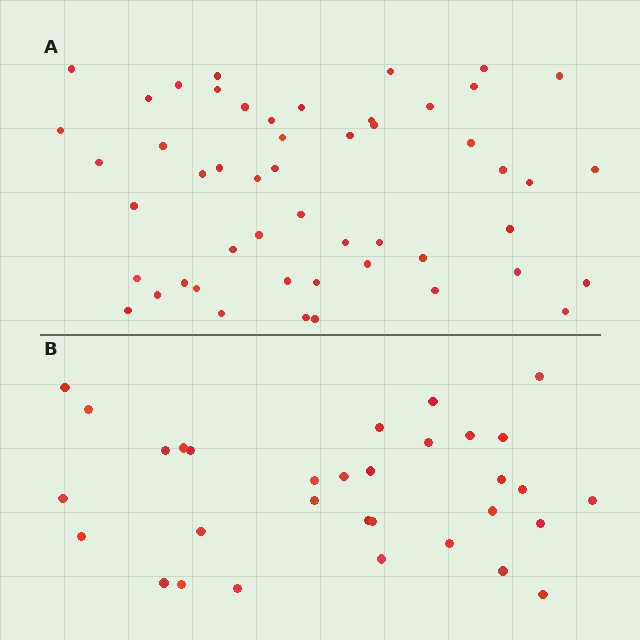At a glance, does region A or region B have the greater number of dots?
Region A (the top region) has more dots.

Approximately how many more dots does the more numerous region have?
Region A has approximately 20 more dots than region B.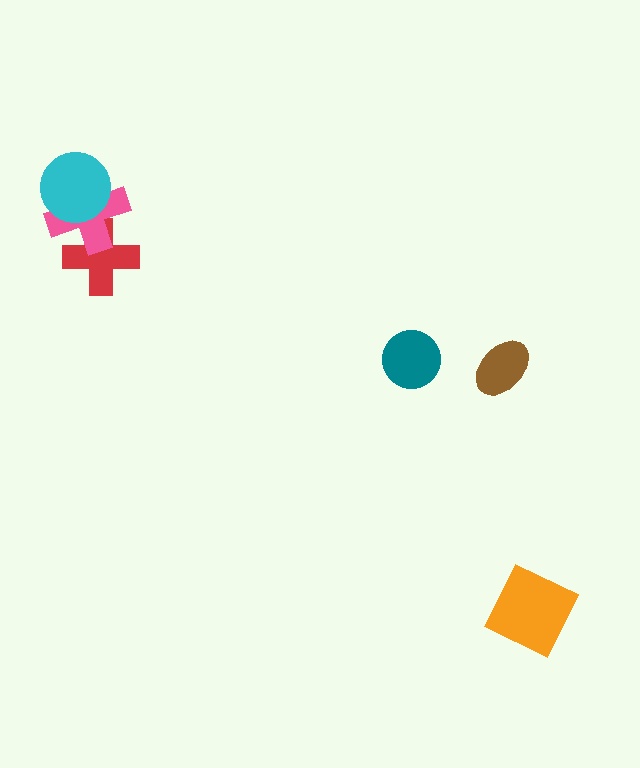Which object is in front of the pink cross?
The cyan circle is in front of the pink cross.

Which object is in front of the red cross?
The pink cross is in front of the red cross.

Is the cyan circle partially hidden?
No, no other shape covers it.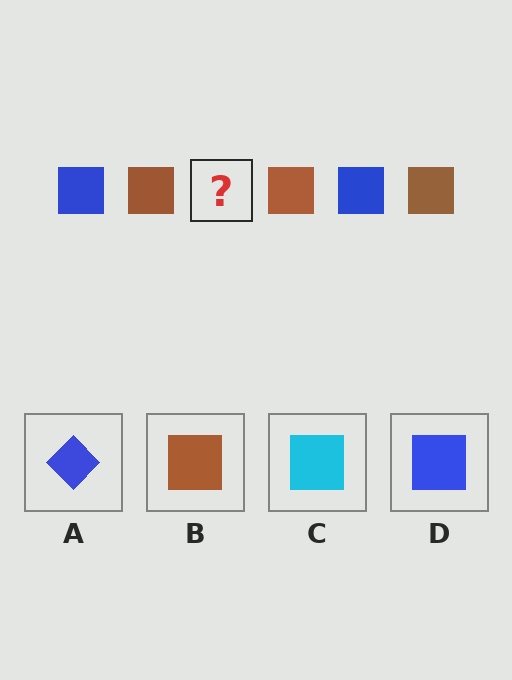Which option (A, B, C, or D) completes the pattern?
D.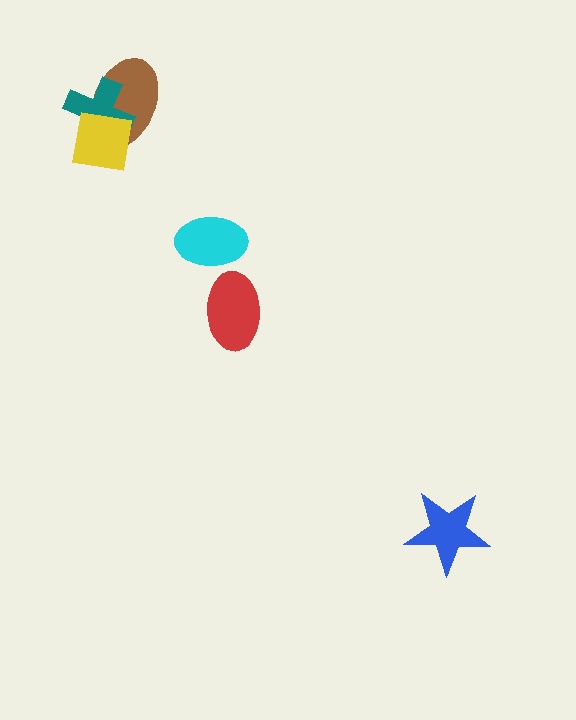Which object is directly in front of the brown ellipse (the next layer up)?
The teal cross is directly in front of the brown ellipse.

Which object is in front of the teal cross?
The yellow square is in front of the teal cross.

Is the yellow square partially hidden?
No, no other shape covers it.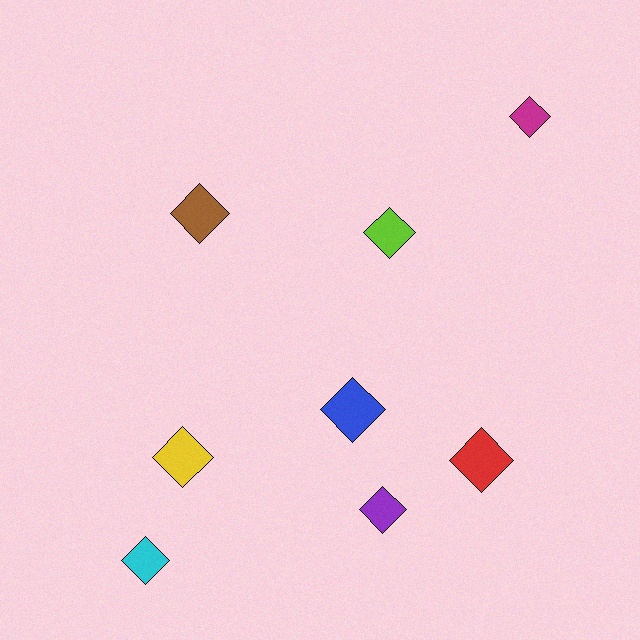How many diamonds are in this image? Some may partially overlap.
There are 8 diamonds.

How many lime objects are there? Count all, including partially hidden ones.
There is 1 lime object.